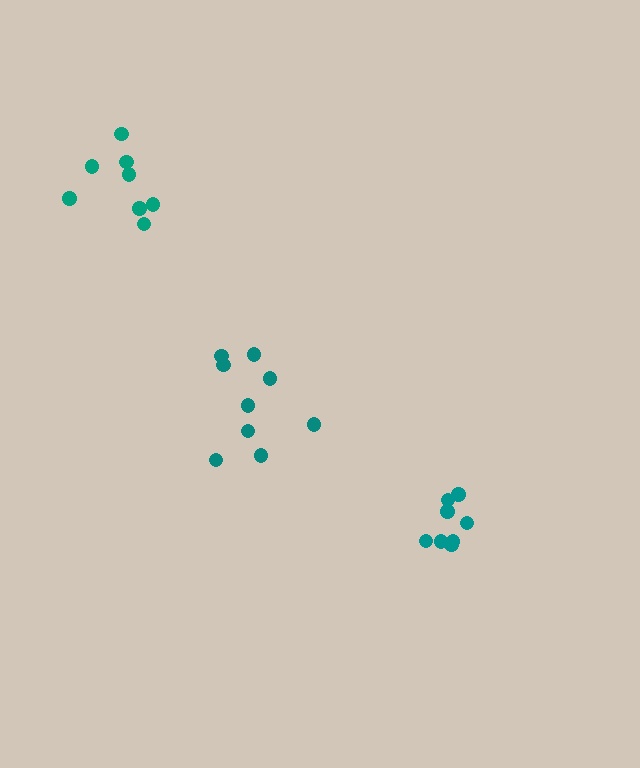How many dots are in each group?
Group 1: 8 dots, Group 2: 9 dots, Group 3: 8 dots (25 total).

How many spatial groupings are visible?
There are 3 spatial groupings.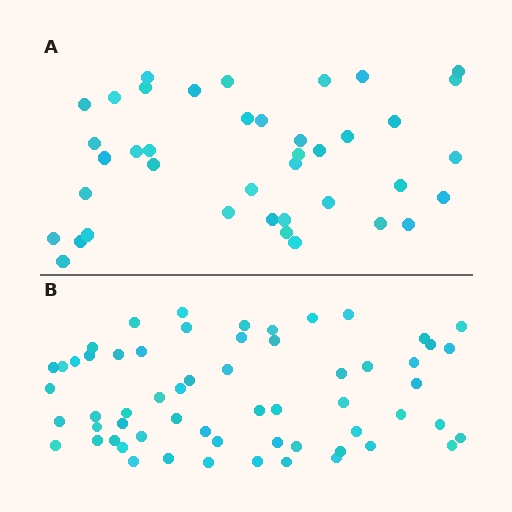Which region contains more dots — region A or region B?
Region B (the bottom region) has more dots.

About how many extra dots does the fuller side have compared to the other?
Region B has approximately 20 more dots than region A.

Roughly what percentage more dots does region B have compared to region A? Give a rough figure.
About 50% more.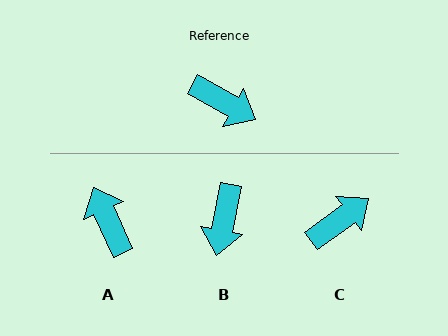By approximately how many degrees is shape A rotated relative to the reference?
Approximately 144 degrees counter-clockwise.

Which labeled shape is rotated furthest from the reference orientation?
A, about 144 degrees away.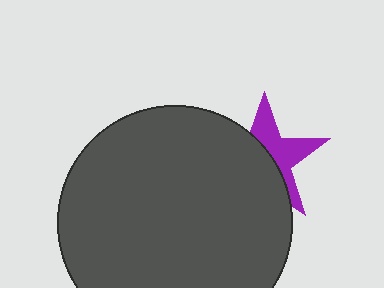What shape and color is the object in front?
The object in front is a dark gray circle.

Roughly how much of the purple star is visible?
A small part of it is visible (roughly 43%).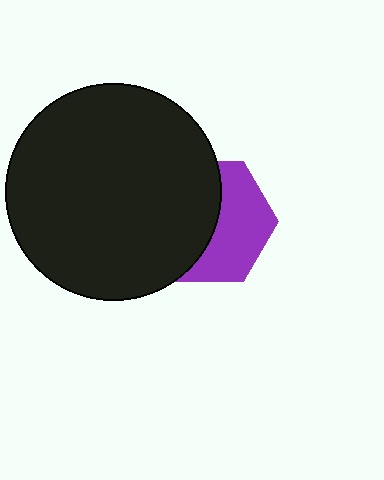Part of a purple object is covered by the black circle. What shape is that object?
It is a hexagon.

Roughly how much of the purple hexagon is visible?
About half of it is visible (roughly 48%).